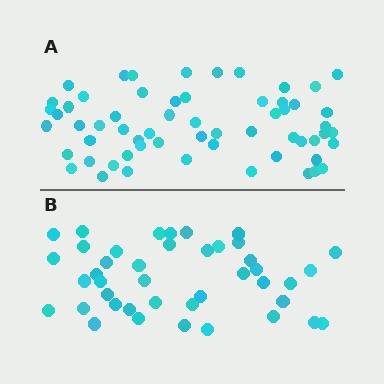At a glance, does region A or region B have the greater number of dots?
Region A (the top region) has more dots.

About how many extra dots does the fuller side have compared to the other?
Region A has approximately 20 more dots than region B.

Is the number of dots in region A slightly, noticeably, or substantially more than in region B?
Region A has noticeably more, but not dramatically so. The ratio is roughly 1.4 to 1.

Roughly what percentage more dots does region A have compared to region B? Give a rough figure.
About 45% more.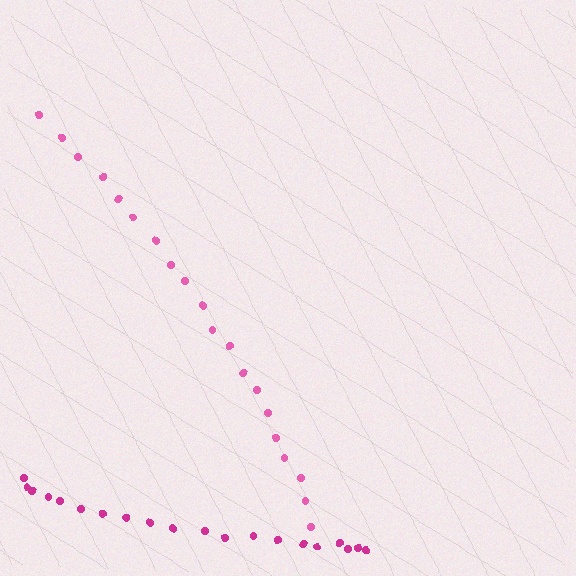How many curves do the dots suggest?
There are 2 distinct paths.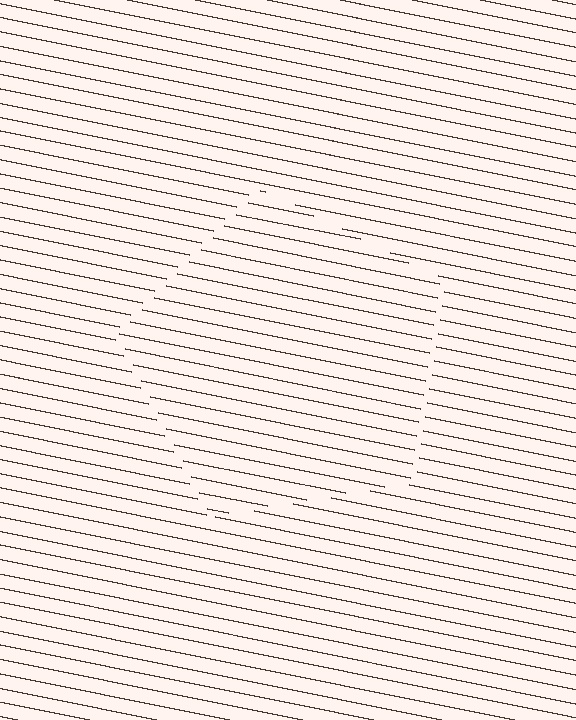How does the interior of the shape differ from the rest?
The interior of the shape contains the same grating, shifted by half a period — the contour is defined by the phase discontinuity where line-ends from the inner and outer gratings abut.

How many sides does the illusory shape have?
5 sides — the line-ends trace a pentagon.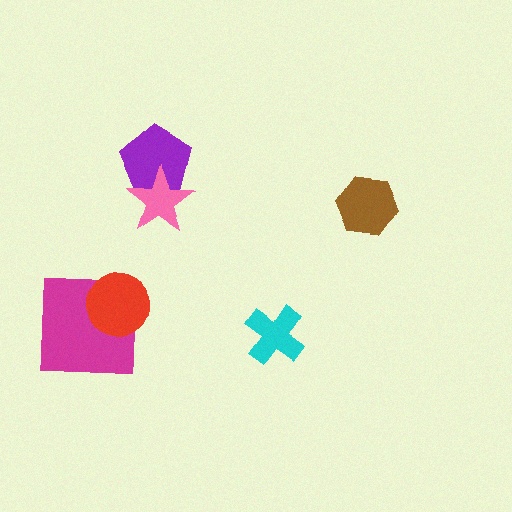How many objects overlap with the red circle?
1 object overlaps with the red circle.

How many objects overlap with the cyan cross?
0 objects overlap with the cyan cross.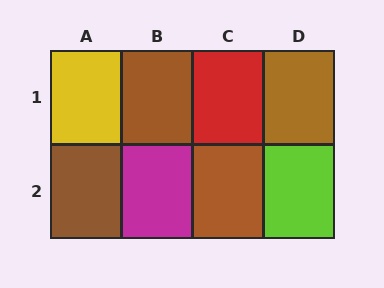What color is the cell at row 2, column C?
Brown.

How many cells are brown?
4 cells are brown.